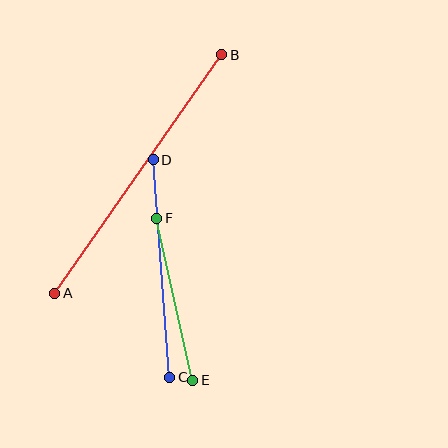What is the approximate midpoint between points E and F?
The midpoint is at approximately (175, 299) pixels.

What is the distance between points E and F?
The distance is approximately 165 pixels.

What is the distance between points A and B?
The distance is approximately 291 pixels.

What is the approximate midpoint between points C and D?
The midpoint is at approximately (161, 269) pixels.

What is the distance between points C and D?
The distance is approximately 218 pixels.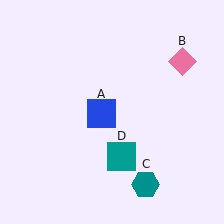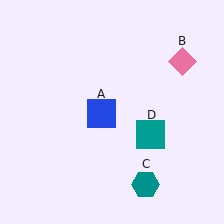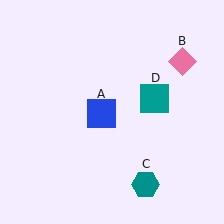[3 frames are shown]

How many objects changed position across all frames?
1 object changed position: teal square (object D).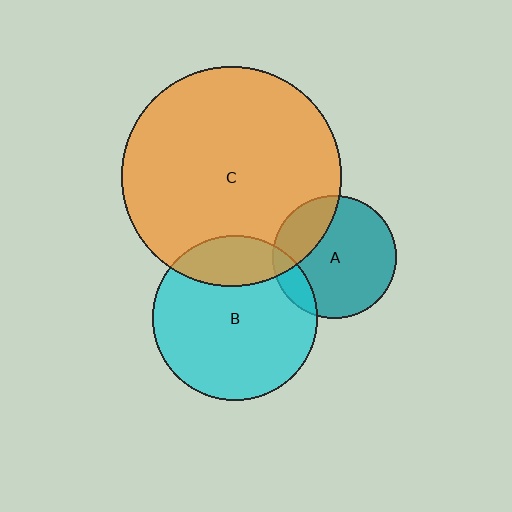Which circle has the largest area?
Circle C (orange).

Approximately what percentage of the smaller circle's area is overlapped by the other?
Approximately 15%.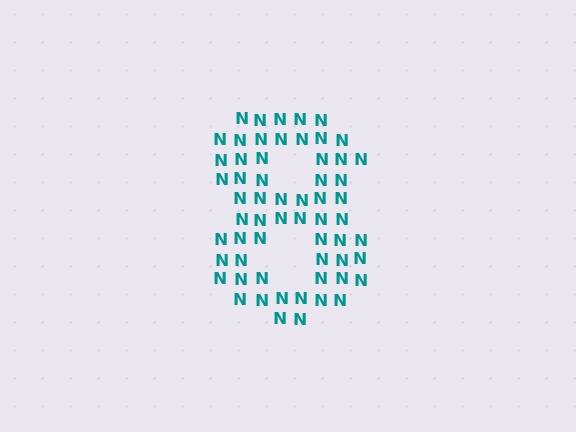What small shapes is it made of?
It is made of small letter N's.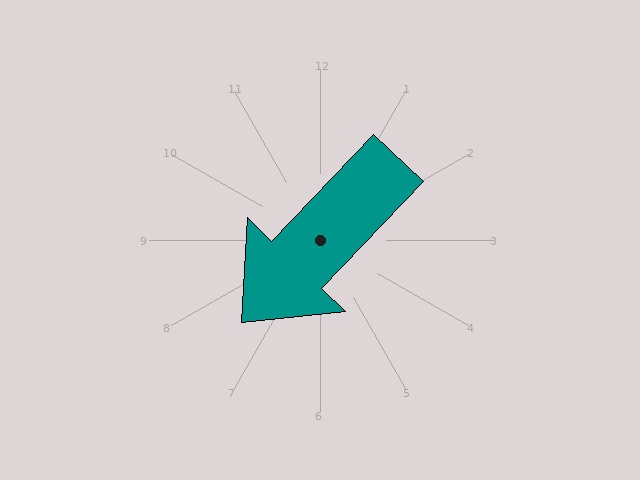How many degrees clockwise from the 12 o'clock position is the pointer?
Approximately 224 degrees.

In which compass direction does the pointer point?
Southwest.